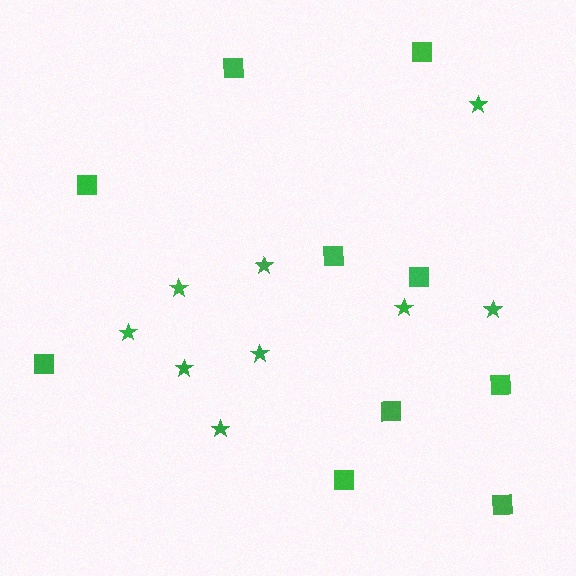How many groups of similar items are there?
There are 2 groups: one group of squares (10) and one group of stars (9).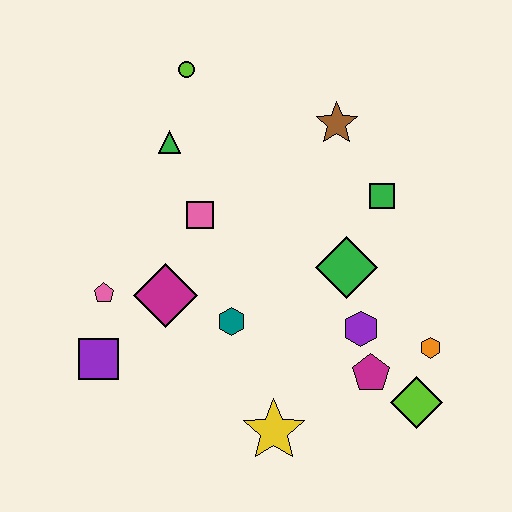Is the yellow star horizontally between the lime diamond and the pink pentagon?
Yes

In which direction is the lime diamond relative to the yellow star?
The lime diamond is to the right of the yellow star.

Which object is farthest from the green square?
The purple square is farthest from the green square.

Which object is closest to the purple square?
The pink pentagon is closest to the purple square.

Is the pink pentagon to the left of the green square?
Yes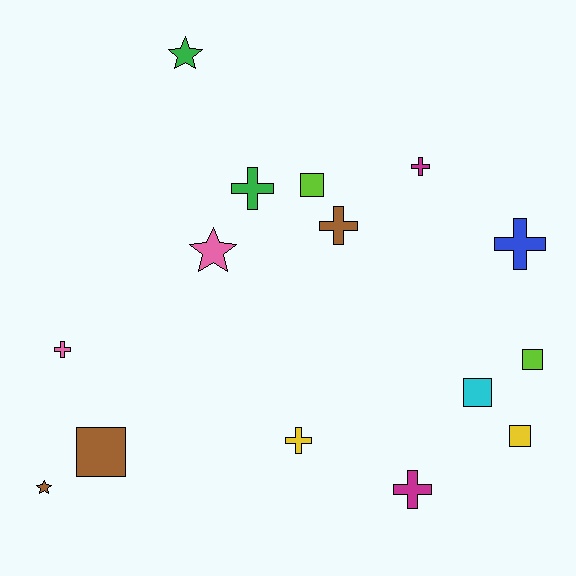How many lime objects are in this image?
There are 2 lime objects.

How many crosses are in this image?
There are 7 crosses.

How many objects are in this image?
There are 15 objects.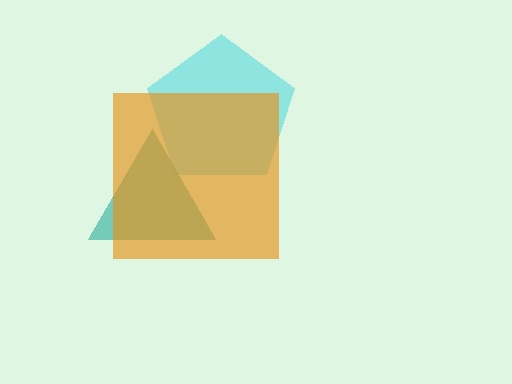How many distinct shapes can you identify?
There are 3 distinct shapes: a teal triangle, a cyan pentagon, an orange square.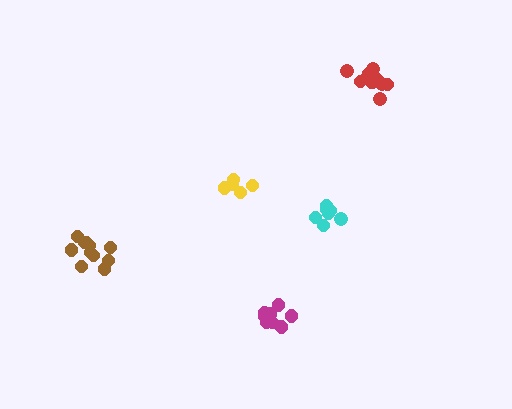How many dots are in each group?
Group 1: 7 dots, Group 2: 11 dots, Group 3: 11 dots, Group 4: 9 dots, Group 5: 5 dots (43 total).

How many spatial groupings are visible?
There are 5 spatial groupings.